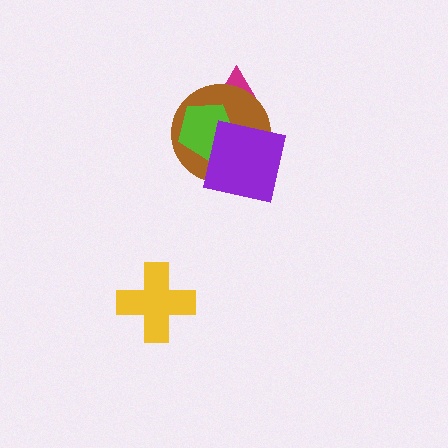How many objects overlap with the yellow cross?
0 objects overlap with the yellow cross.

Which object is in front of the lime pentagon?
The purple square is in front of the lime pentagon.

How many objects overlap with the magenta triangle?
2 objects overlap with the magenta triangle.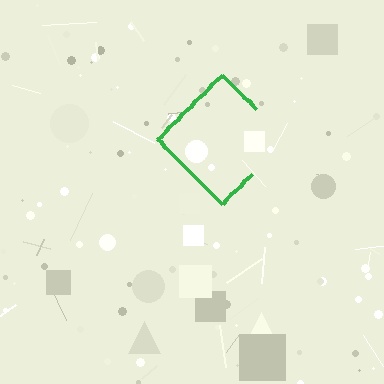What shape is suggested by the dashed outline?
The dashed outline suggests a diamond.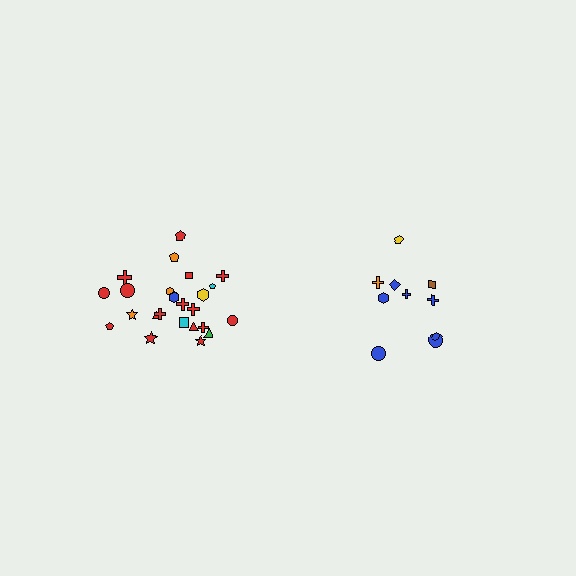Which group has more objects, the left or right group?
The left group.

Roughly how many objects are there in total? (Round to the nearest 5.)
Roughly 35 objects in total.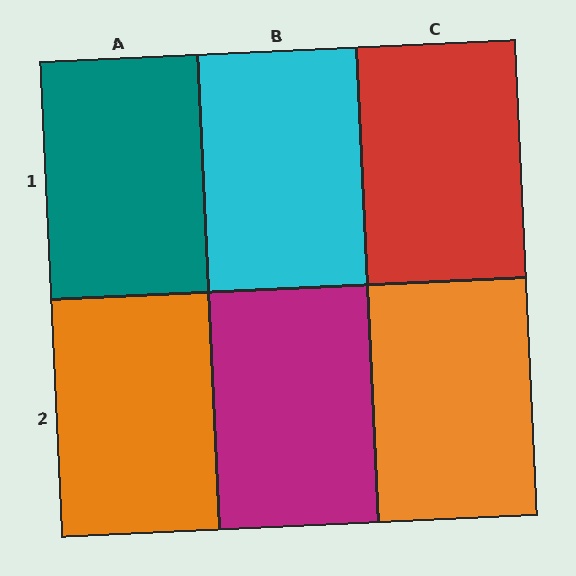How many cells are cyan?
1 cell is cyan.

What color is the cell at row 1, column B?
Cyan.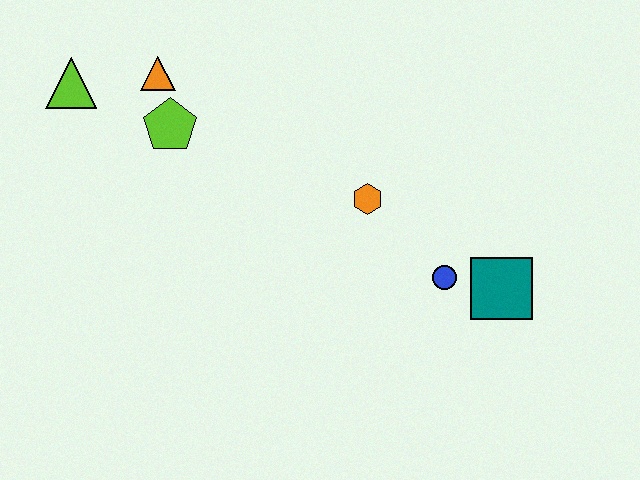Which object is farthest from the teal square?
The lime triangle is farthest from the teal square.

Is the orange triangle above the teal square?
Yes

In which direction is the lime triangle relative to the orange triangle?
The lime triangle is to the left of the orange triangle.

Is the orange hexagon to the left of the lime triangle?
No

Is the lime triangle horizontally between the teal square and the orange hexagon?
No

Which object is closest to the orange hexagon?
The blue circle is closest to the orange hexagon.